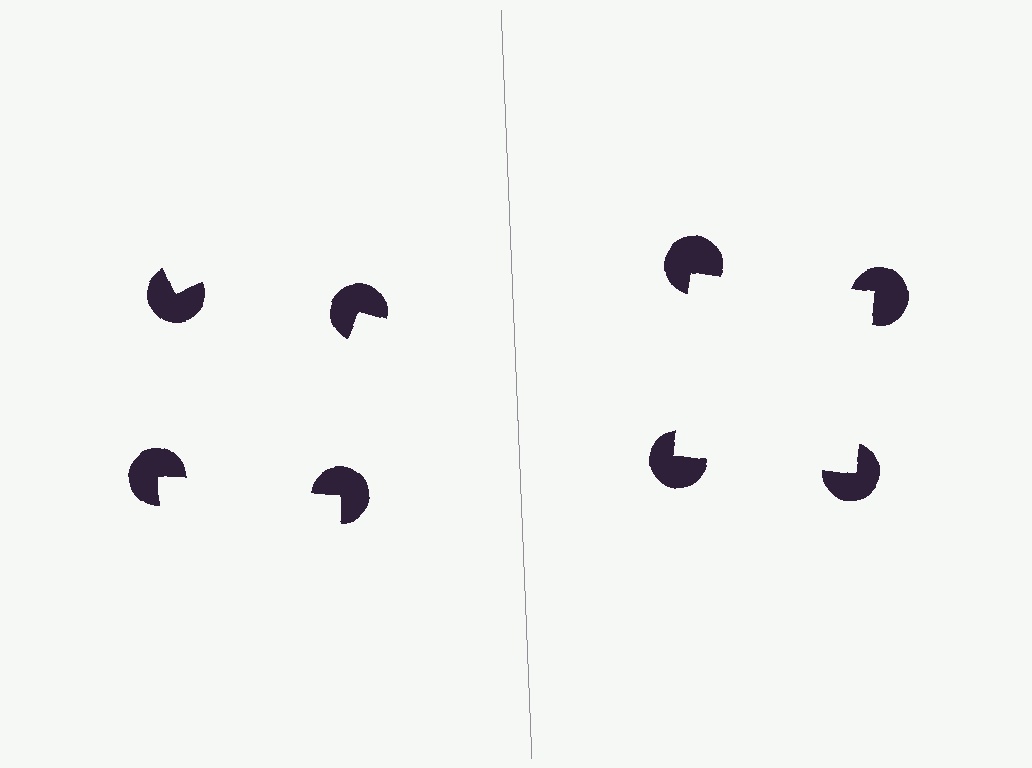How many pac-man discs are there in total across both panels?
8 — 4 on each side.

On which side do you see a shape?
An illusory square appears on the right side. On the left side the wedge cuts are rotated, so no coherent shape forms.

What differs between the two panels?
The pac-man discs are positioned identically on both sides; only the wedge orientations differ. On the right they align to a square; on the left they are misaligned.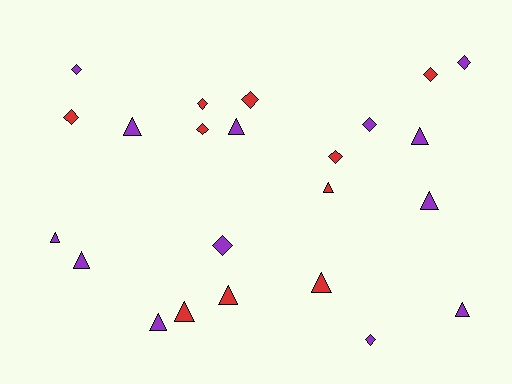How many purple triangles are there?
There are 8 purple triangles.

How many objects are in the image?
There are 23 objects.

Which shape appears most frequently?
Triangle, with 12 objects.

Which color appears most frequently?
Purple, with 13 objects.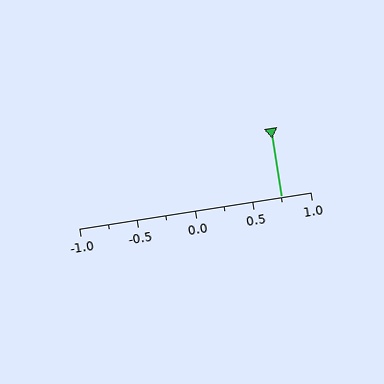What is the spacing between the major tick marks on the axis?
The major ticks are spaced 0.5 apart.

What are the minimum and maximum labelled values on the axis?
The axis runs from -1.0 to 1.0.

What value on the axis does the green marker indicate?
The marker indicates approximately 0.75.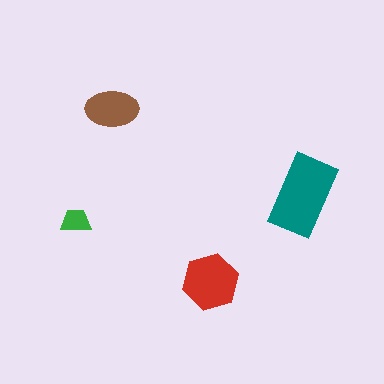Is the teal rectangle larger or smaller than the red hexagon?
Larger.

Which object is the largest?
The teal rectangle.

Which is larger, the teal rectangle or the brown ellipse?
The teal rectangle.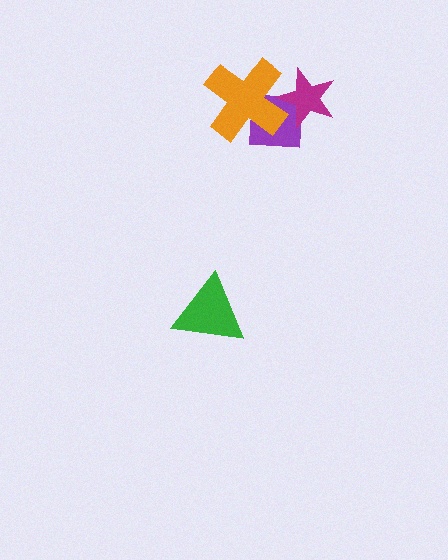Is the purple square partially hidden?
Yes, it is partially covered by another shape.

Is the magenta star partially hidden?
Yes, it is partially covered by another shape.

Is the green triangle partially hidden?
No, no other shape covers it.